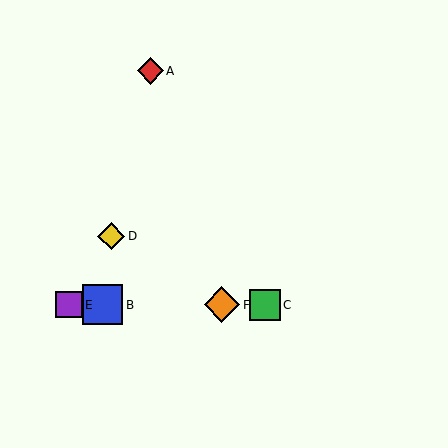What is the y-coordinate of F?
Object F is at y≈305.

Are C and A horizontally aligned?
No, C is at y≈305 and A is at y≈71.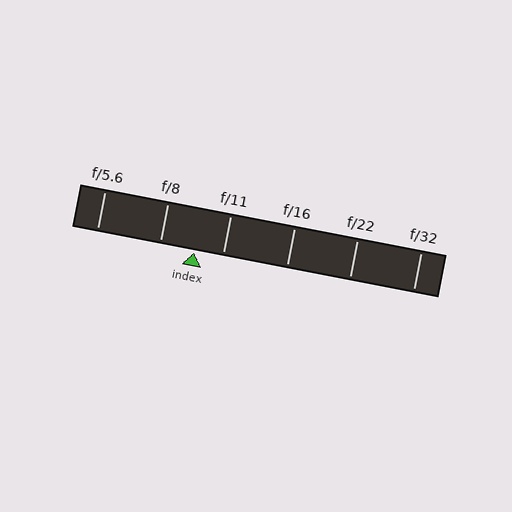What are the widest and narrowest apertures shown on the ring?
The widest aperture shown is f/5.6 and the narrowest is f/32.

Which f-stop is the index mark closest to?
The index mark is closest to f/11.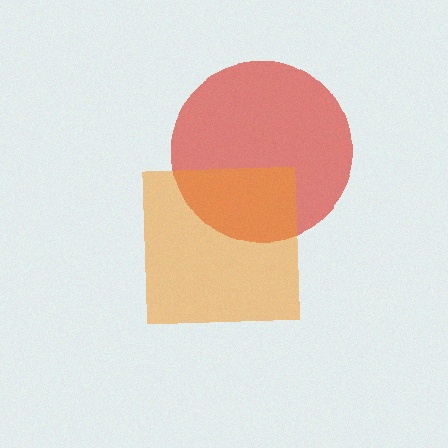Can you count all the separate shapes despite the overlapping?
Yes, there are 2 separate shapes.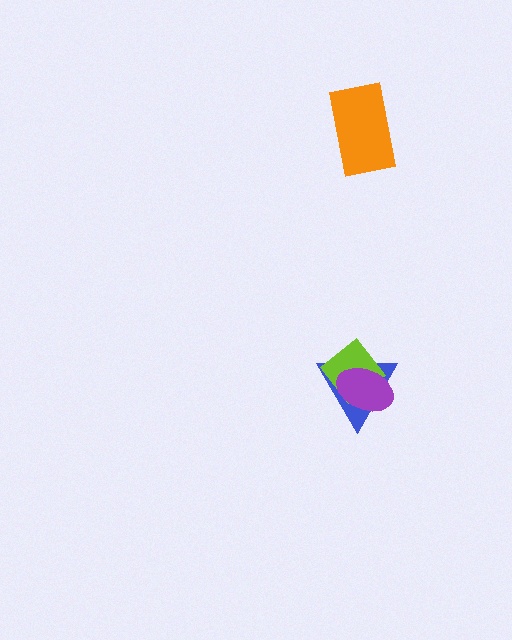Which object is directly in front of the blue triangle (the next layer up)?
The lime diamond is directly in front of the blue triangle.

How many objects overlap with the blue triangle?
2 objects overlap with the blue triangle.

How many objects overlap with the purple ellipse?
2 objects overlap with the purple ellipse.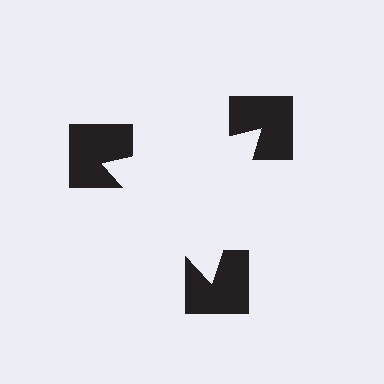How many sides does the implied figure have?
3 sides.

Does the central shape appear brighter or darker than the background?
It typically appears slightly brighter than the background, even though no actual brightness change is drawn.